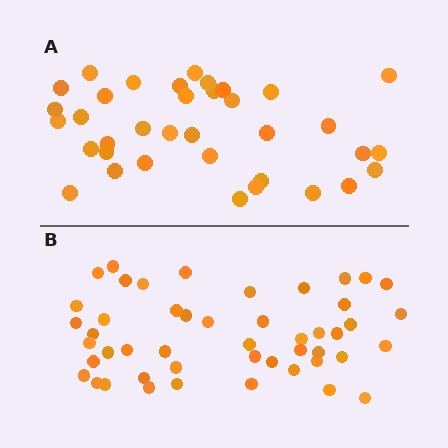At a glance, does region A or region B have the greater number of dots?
Region B (the bottom region) has more dots.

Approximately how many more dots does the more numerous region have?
Region B has roughly 12 or so more dots than region A.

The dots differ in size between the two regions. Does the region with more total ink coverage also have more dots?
No. Region A has more total ink coverage because its dots are larger, but region B actually contains more individual dots. Total area can be misleading — the number of items is what matters here.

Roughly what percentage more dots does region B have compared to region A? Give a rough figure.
About 35% more.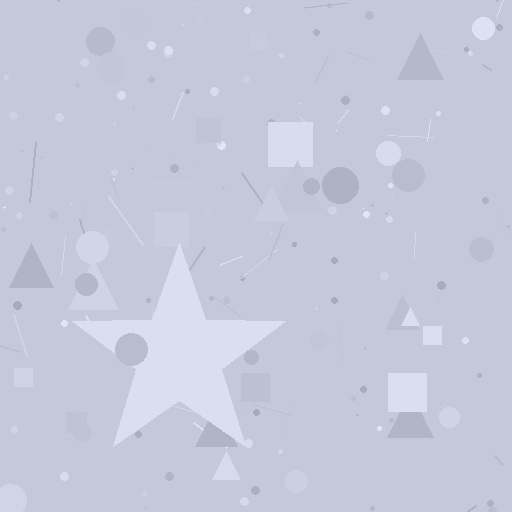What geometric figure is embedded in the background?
A star is embedded in the background.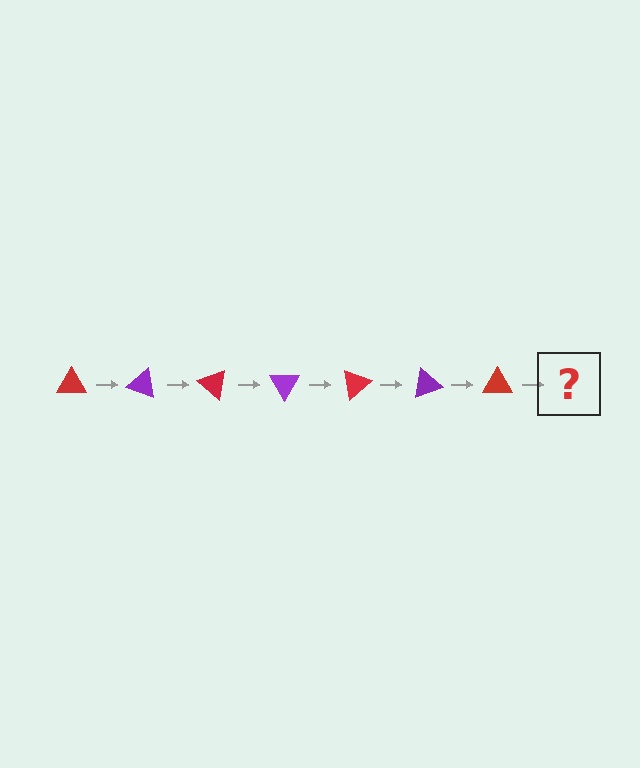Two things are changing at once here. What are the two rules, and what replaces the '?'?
The two rules are that it rotates 20 degrees each step and the color cycles through red and purple. The '?' should be a purple triangle, rotated 140 degrees from the start.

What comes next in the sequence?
The next element should be a purple triangle, rotated 140 degrees from the start.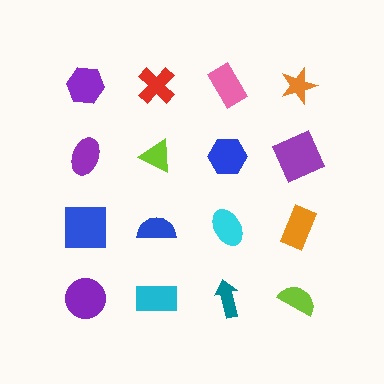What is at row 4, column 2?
A cyan rectangle.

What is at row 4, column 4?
A lime semicircle.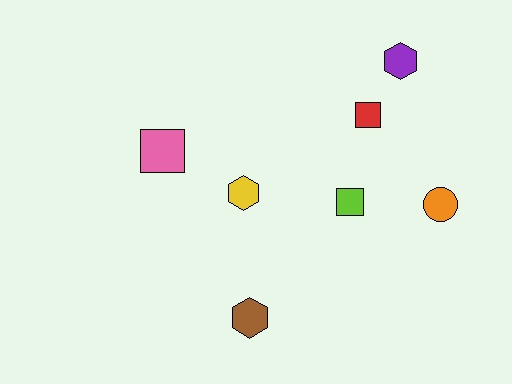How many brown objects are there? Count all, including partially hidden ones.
There is 1 brown object.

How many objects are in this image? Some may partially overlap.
There are 7 objects.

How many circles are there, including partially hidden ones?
There is 1 circle.